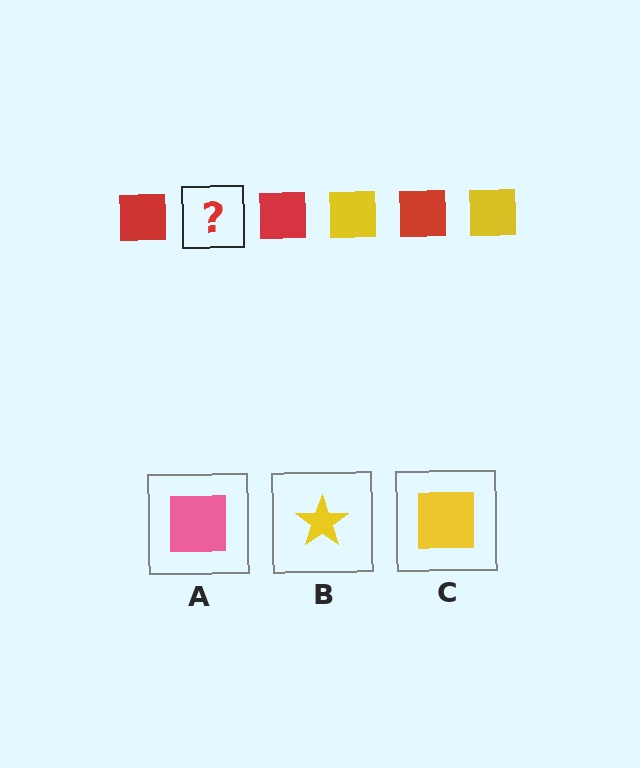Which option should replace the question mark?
Option C.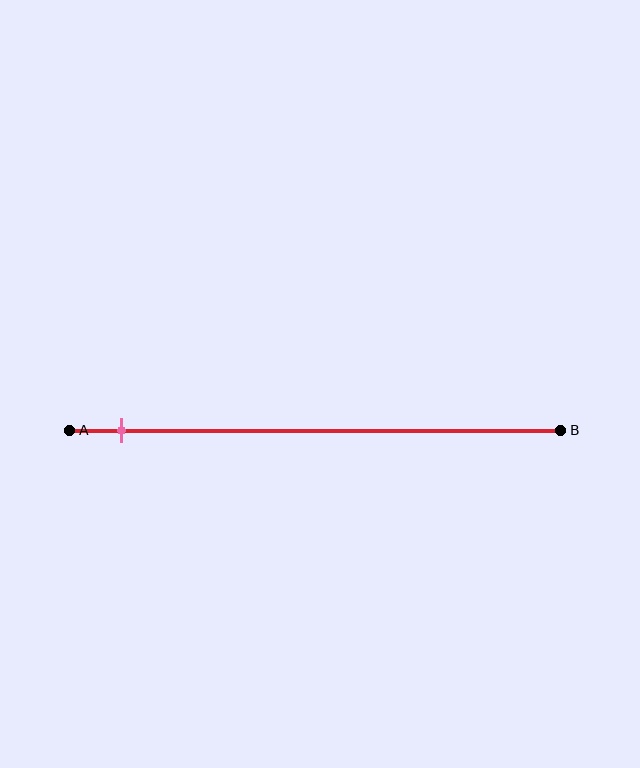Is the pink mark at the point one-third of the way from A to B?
No, the mark is at about 10% from A, not at the 33% one-third point.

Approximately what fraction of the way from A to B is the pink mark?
The pink mark is approximately 10% of the way from A to B.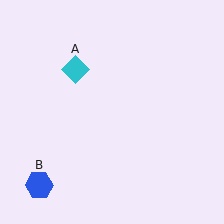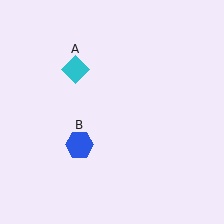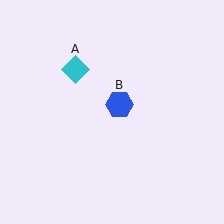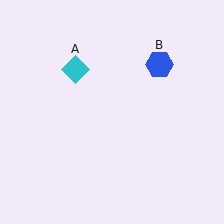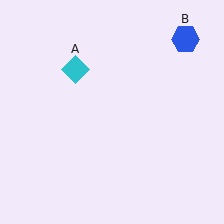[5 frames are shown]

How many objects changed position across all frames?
1 object changed position: blue hexagon (object B).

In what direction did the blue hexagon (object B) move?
The blue hexagon (object B) moved up and to the right.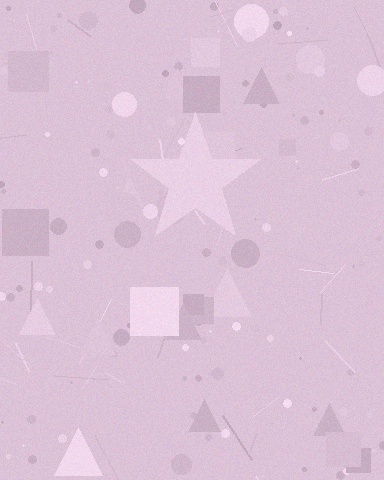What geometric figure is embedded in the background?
A star is embedded in the background.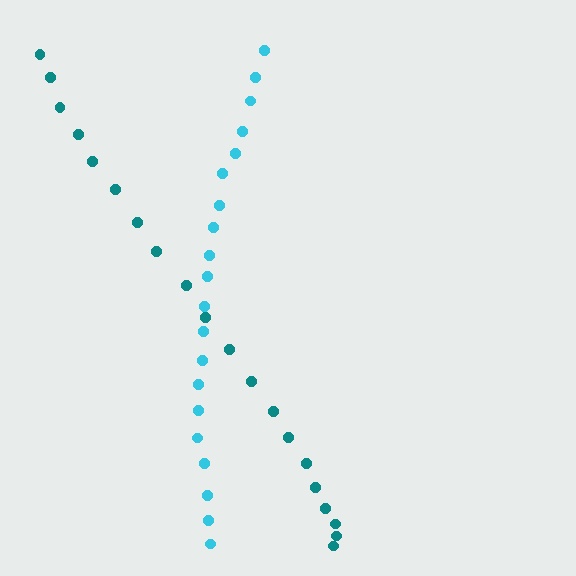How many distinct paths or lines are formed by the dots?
There are 2 distinct paths.